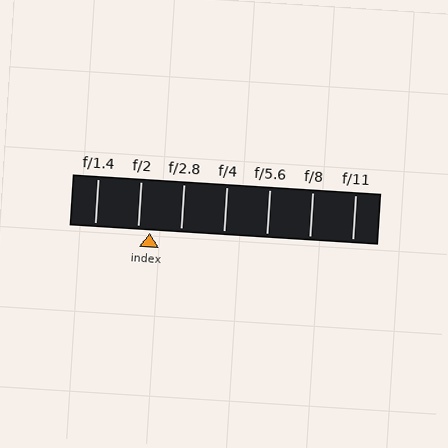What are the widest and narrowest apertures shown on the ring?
The widest aperture shown is f/1.4 and the narrowest is f/11.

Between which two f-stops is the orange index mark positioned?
The index mark is between f/2 and f/2.8.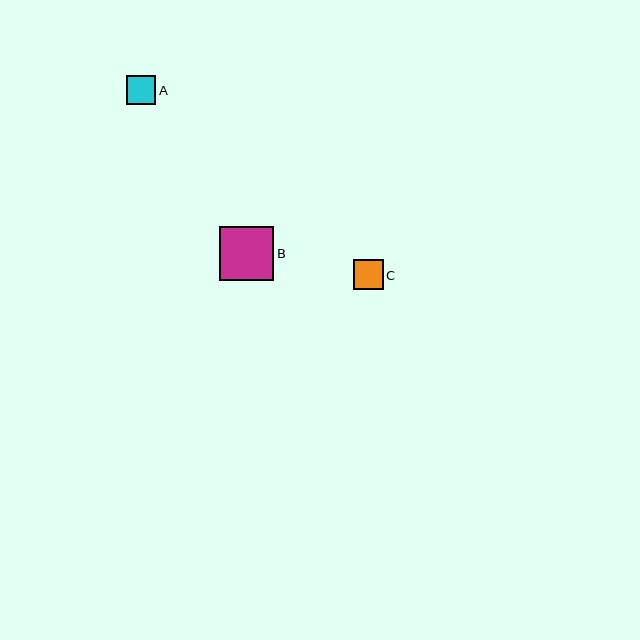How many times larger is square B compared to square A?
Square B is approximately 1.9 times the size of square A.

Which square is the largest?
Square B is the largest with a size of approximately 54 pixels.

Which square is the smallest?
Square A is the smallest with a size of approximately 29 pixels.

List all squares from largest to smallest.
From largest to smallest: B, C, A.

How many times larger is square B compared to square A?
Square B is approximately 1.9 times the size of square A.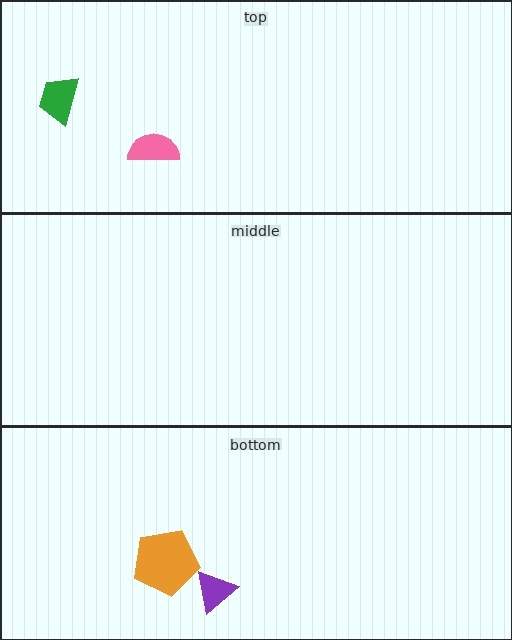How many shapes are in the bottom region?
2.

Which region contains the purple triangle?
The bottom region.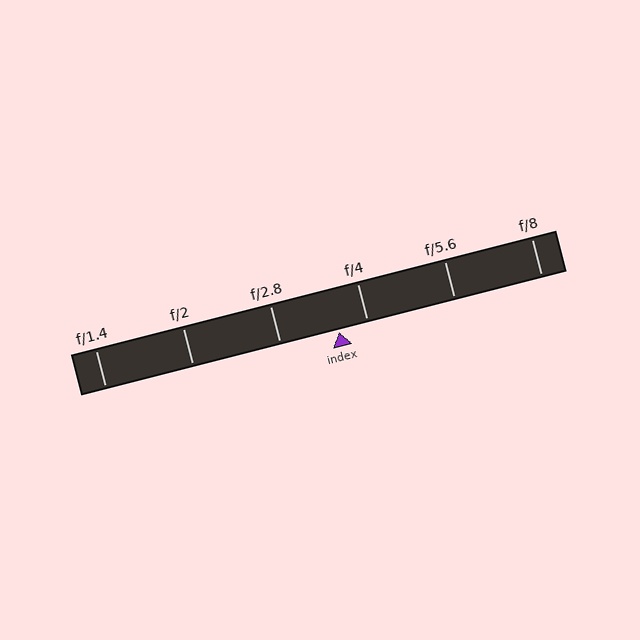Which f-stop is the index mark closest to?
The index mark is closest to f/4.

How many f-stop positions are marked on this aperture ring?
There are 6 f-stop positions marked.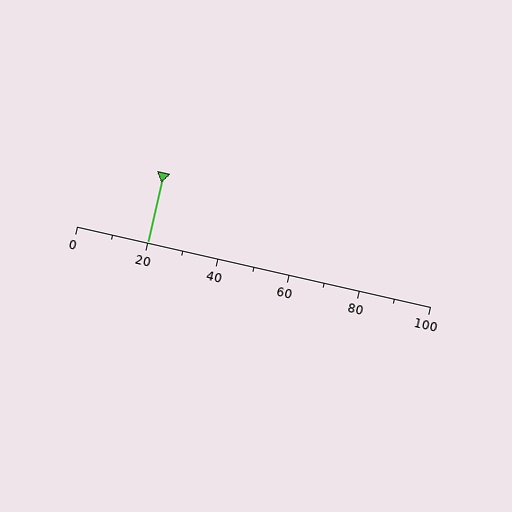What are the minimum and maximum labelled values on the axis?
The axis runs from 0 to 100.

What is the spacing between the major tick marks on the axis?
The major ticks are spaced 20 apart.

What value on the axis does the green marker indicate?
The marker indicates approximately 20.